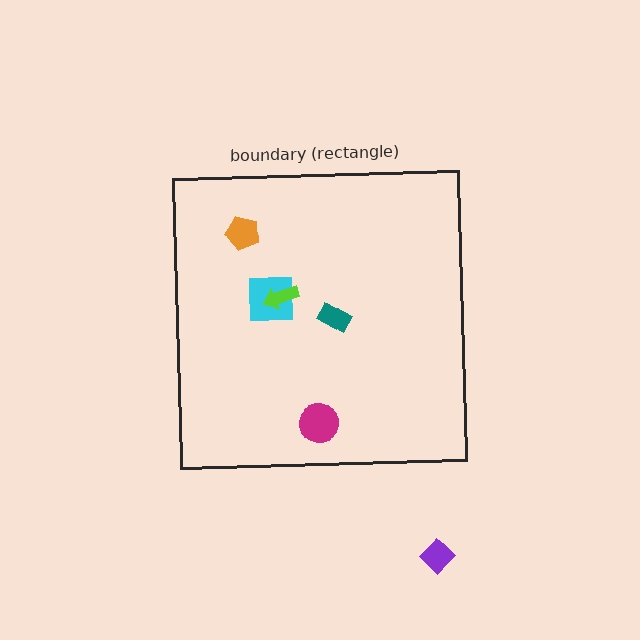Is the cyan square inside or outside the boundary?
Inside.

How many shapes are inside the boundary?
5 inside, 1 outside.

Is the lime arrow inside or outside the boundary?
Inside.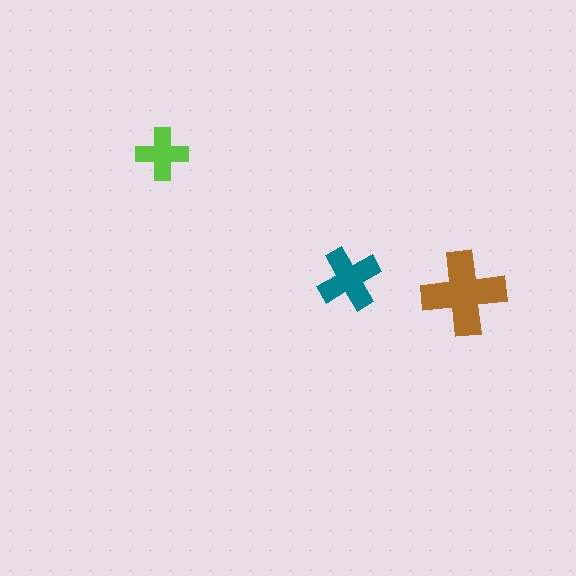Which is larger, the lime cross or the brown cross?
The brown one.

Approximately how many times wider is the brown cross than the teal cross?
About 1.5 times wider.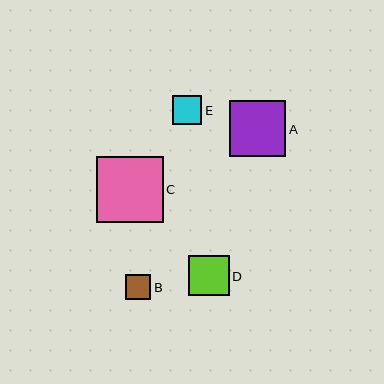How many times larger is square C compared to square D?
Square C is approximately 1.6 times the size of square D.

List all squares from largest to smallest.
From largest to smallest: C, A, D, E, B.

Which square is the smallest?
Square B is the smallest with a size of approximately 25 pixels.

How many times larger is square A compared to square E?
Square A is approximately 1.9 times the size of square E.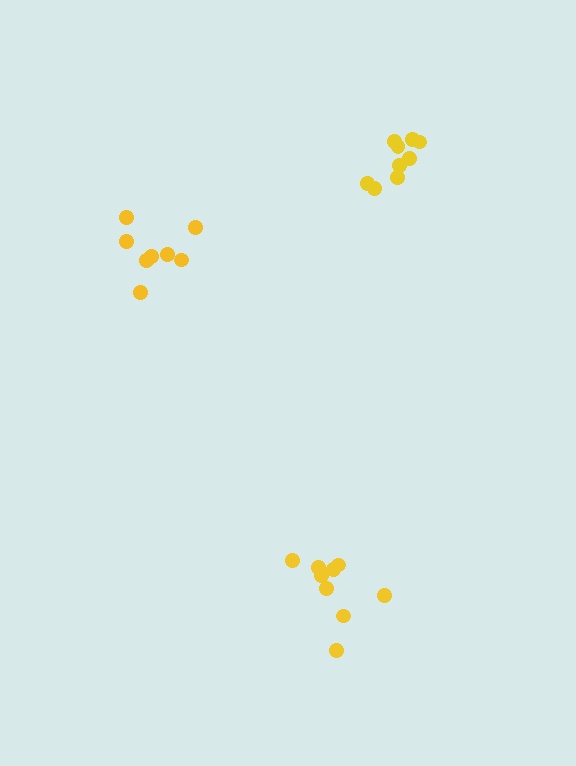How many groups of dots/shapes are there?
There are 3 groups.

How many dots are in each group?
Group 1: 9 dots, Group 2: 8 dots, Group 3: 9 dots (26 total).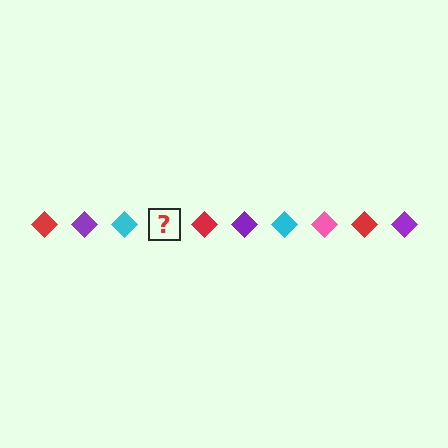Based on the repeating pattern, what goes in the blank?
The blank should be a pink diamond.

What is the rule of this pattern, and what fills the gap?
The rule is that the pattern cycles through red, purple, cyan, pink diamonds. The gap should be filled with a pink diamond.